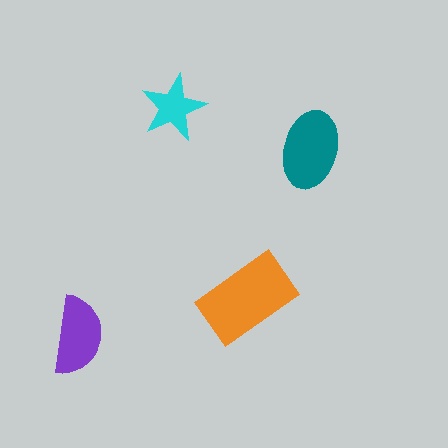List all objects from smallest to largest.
The cyan star, the purple semicircle, the teal ellipse, the orange rectangle.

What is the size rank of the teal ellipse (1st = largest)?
2nd.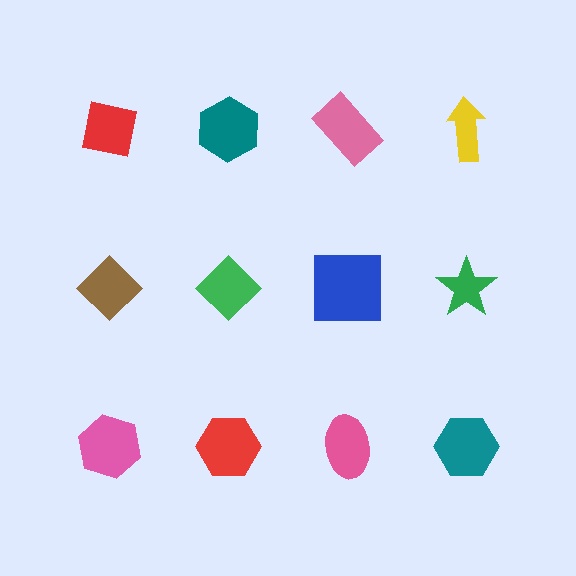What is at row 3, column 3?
A pink ellipse.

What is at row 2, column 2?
A green diamond.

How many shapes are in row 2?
4 shapes.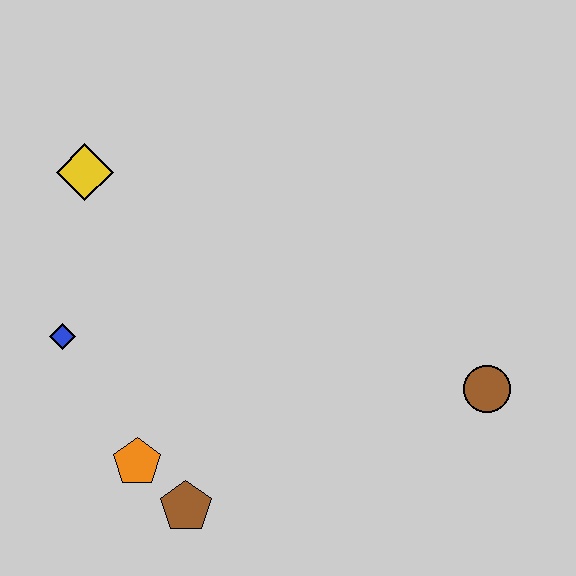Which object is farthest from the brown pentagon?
The yellow diamond is farthest from the brown pentagon.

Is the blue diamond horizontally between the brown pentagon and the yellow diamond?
No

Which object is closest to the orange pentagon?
The brown pentagon is closest to the orange pentagon.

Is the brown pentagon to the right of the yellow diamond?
Yes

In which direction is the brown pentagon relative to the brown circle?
The brown pentagon is to the left of the brown circle.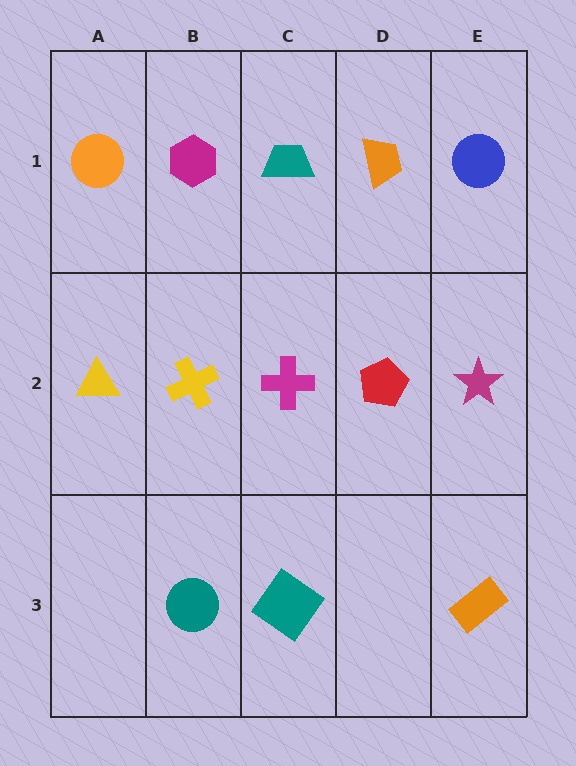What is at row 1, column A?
An orange circle.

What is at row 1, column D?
An orange trapezoid.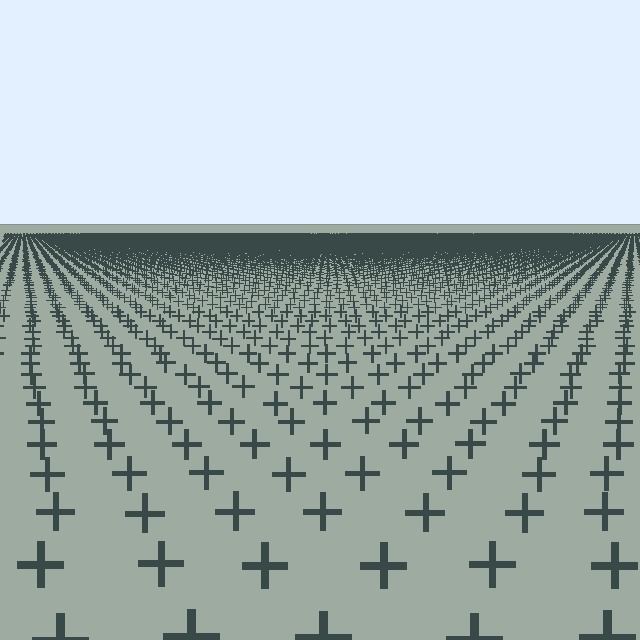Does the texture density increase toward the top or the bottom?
Density increases toward the top.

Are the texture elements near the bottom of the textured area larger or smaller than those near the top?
Larger. Near the bottom, elements are closer to the viewer and appear at a bigger on-screen size.